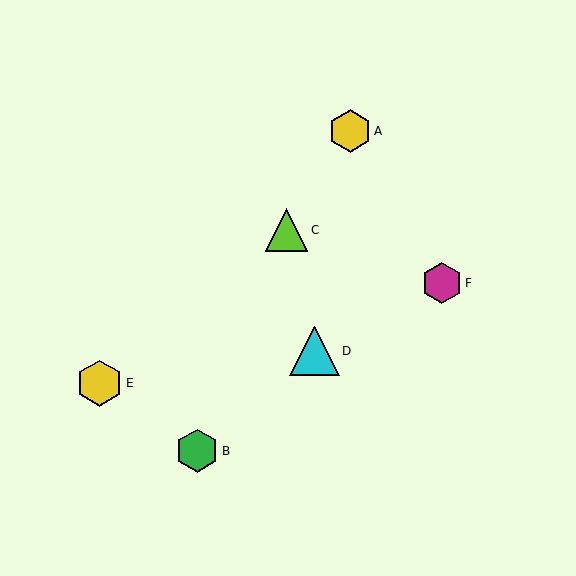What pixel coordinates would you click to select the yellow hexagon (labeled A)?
Click at (350, 131) to select the yellow hexagon A.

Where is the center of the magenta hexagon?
The center of the magenta hexagon is at (442, 283).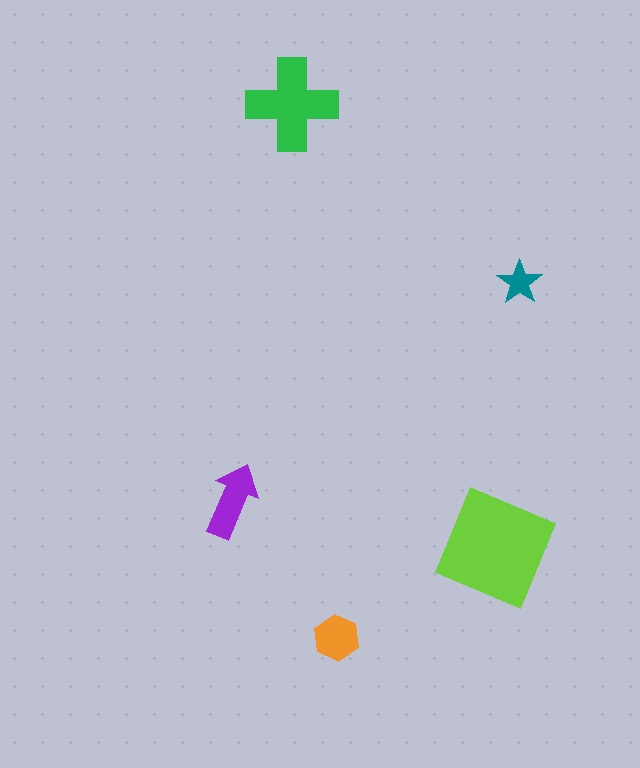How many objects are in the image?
There are 5 objects in the image.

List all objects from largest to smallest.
The lime square, the green cross, the purple arrow, the orange hexagon, the teal star.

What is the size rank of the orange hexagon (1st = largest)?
4th.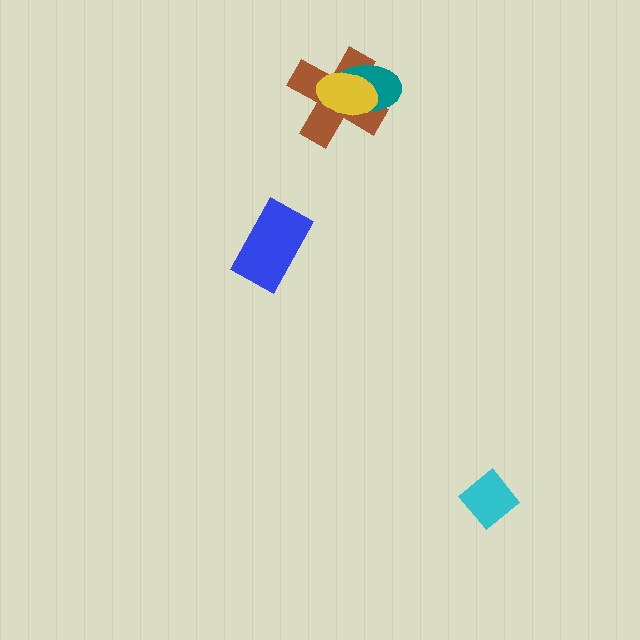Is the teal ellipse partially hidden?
Yes, it is partially covered by another shape.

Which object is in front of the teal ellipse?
The yellow ellipse is in front of the teal ellipse.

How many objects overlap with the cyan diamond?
0 objects overlap with the cyan diamond.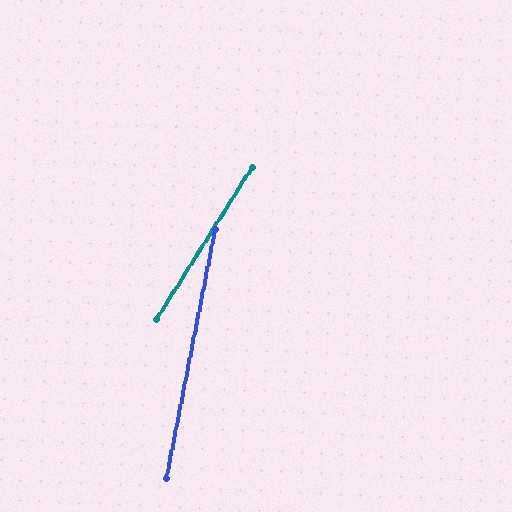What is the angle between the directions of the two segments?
Approximately 21 degrees.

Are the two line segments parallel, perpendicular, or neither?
Neither parallel nor perpendicular — they differ by about 21°.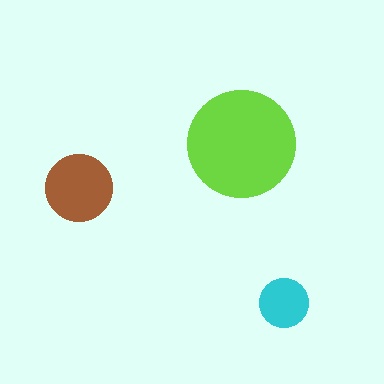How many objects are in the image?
There are 3 objects in the image.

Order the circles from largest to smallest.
the lime one, the brown one, the cyan one.